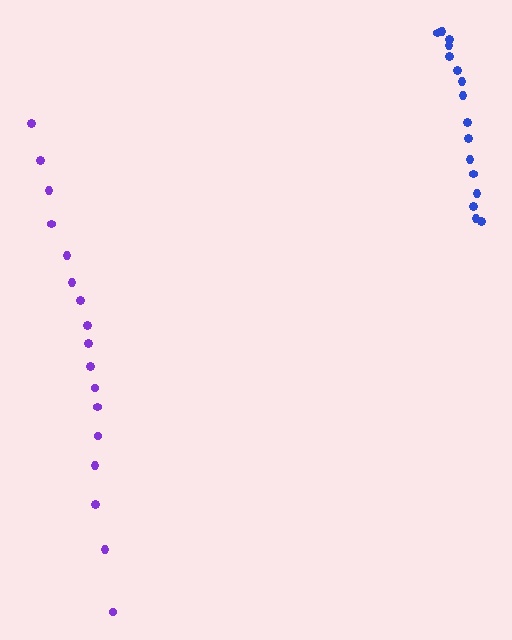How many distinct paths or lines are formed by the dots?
There are 2 distinct paths.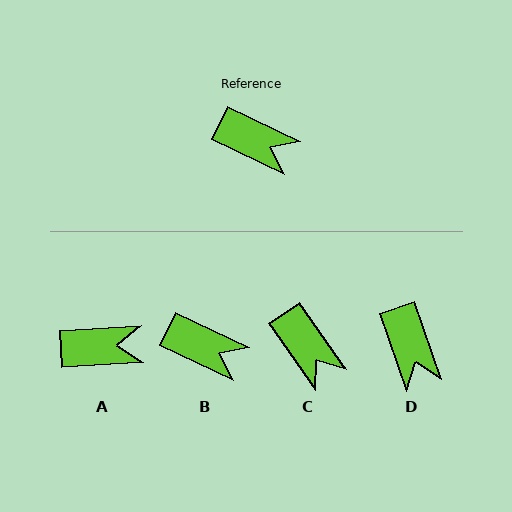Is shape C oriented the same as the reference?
No, it is off by about 29 degrees.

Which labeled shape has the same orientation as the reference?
B.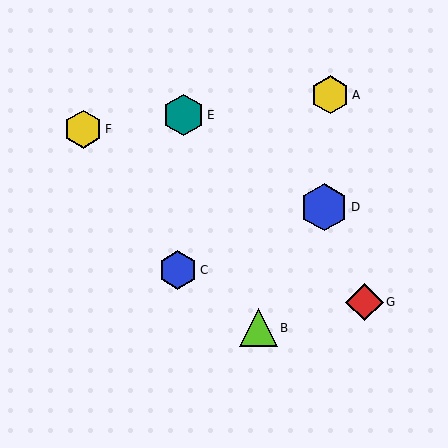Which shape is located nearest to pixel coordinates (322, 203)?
The blue hexagon (labeled D) at (324, 207) is nearest to that location.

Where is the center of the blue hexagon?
The center of the blue hexagon is at (178, 270).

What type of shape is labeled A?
Shape A is a yellow hexagon.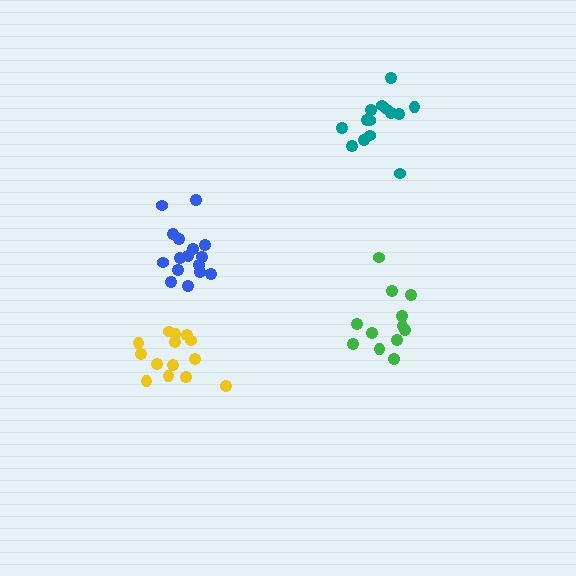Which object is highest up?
The teal cluster is topmost.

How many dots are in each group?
Group 1: 12 dots, Group 2: 14 dots, Group 3: 16 dots, Group 4: 14 dots (56 total).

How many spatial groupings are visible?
There are 4 spatial groupings.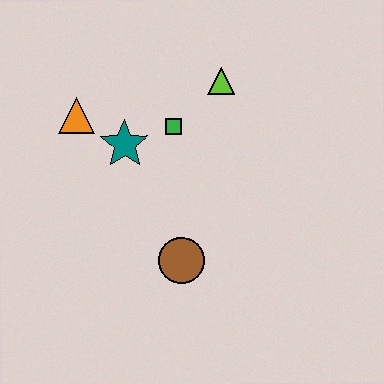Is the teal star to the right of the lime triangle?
No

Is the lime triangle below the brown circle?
No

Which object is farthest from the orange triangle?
The brown circle is farthest from the orange triangle.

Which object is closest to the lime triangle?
The green square is closest to the lime triangle.